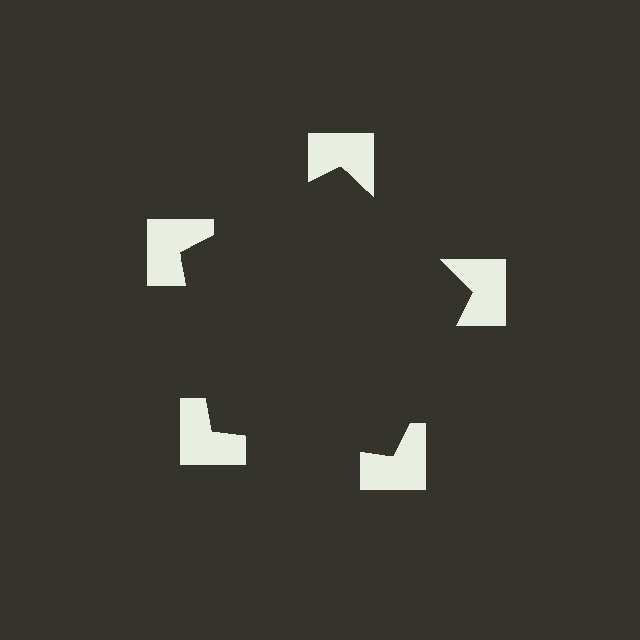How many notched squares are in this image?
There are 5 — one at each vertex of the illusory pentagon.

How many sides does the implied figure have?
5 sides.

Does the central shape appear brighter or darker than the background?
It typically appears slightly darker than the background, even though no actual brightness change is drawn.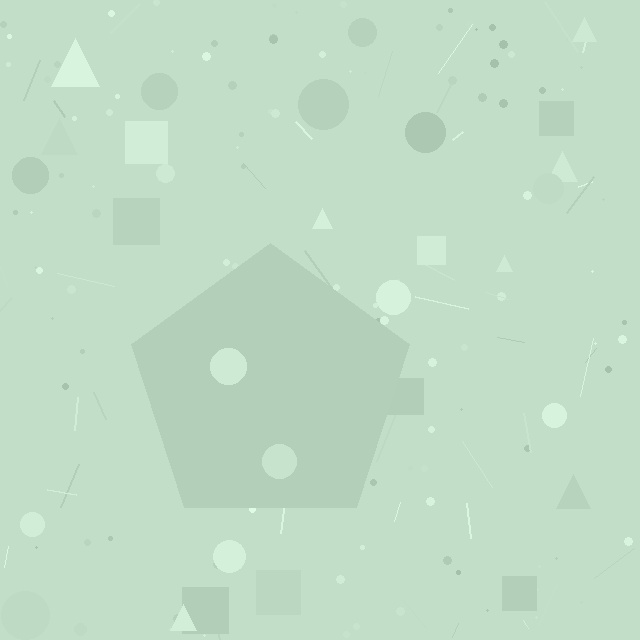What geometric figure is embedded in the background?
A pentagon is embedded in the background.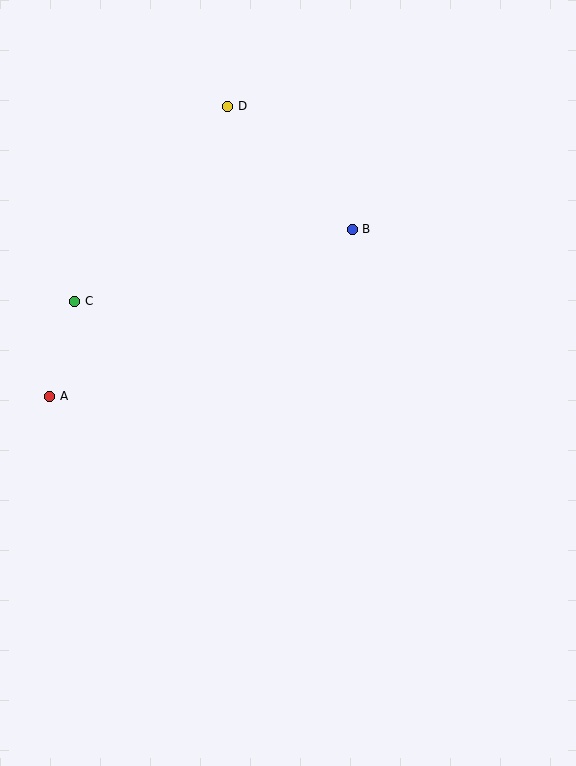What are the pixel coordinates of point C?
Point C is at (75, 301).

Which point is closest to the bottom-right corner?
Point B is closest to the bottom-right corner.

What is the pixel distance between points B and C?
The distance between B and C is 287 pixels.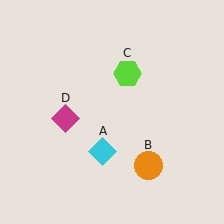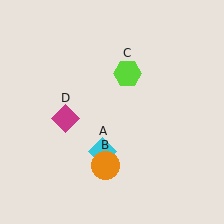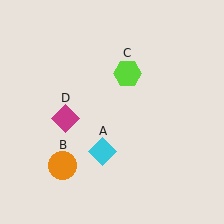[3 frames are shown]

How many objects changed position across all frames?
1 object changed position: orange circle (object B).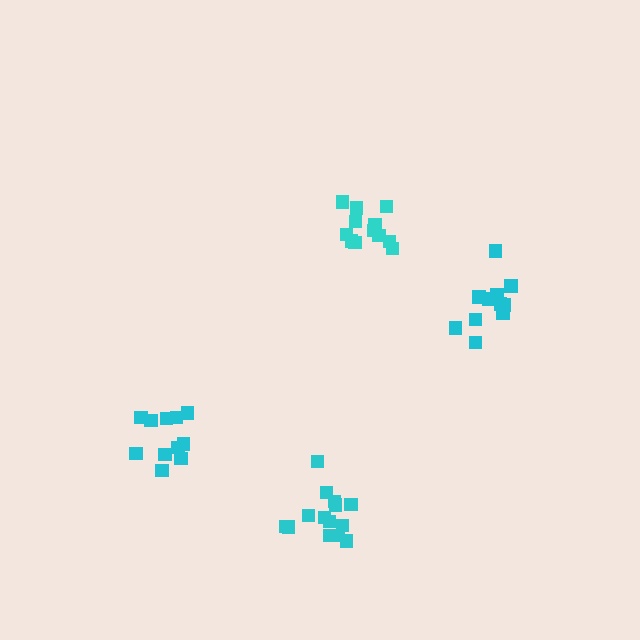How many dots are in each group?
Group 1: 11 dots, Group 2: 11 dots, Group 3: 12 dots, Group 4: 14 dots (48 total).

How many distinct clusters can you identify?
There are 4 distinct clusters.